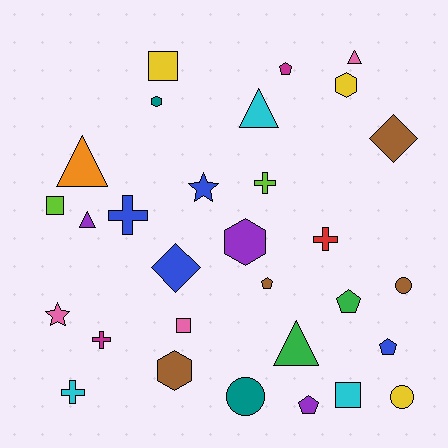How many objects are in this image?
There are 30 objects.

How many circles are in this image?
There are 3 circles.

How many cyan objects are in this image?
There are 3 cyan objects.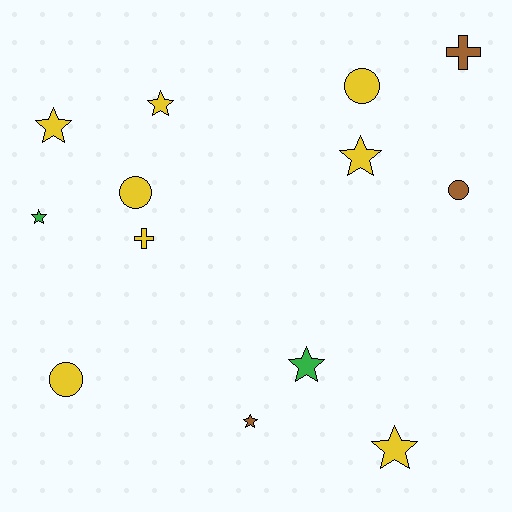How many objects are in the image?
There are 13 objects.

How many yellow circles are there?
There are 3 yellow circles.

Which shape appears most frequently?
Star, with 7 objects.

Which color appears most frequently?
Yellow, with 8 objects.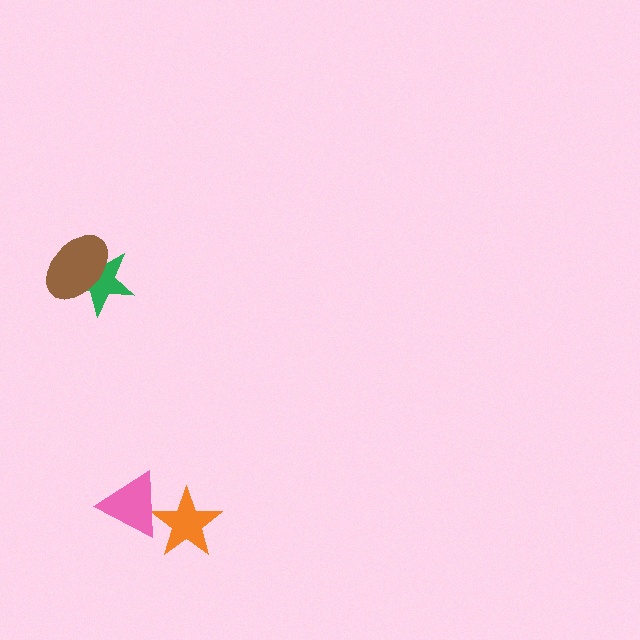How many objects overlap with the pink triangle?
1 object overlaps with the pink triangle.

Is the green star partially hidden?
Yes, it is partially covered by another shape.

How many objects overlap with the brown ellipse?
1 object overlaps with the brown ellipse.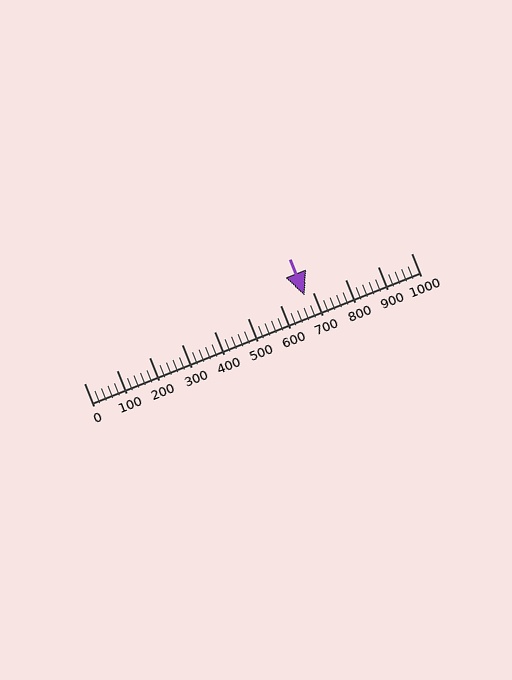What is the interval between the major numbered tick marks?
The major tick marks are spaced 100 units apart.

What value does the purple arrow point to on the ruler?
The purple arrow points to approximately 674.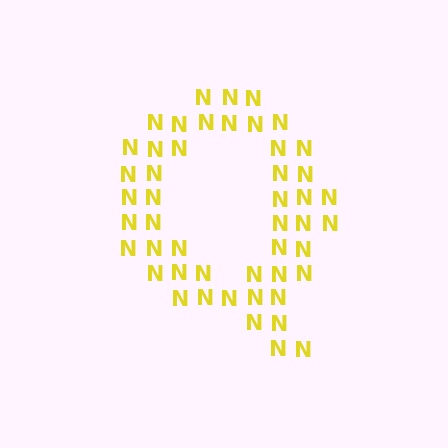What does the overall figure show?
The overall figure shows the letter Q.